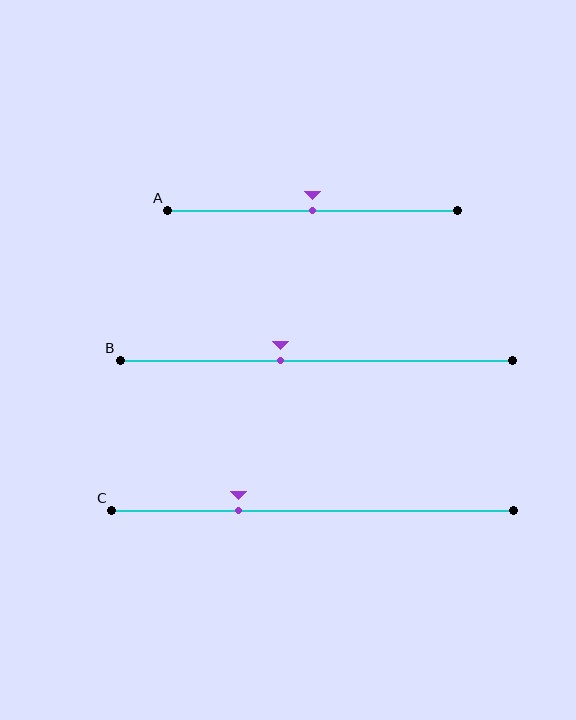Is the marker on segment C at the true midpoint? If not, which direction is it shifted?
No, the marker on segment C is shifted to the left by about 18% of the segment length.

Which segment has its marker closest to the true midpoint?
Segment A has its marker closest to the true midpoint.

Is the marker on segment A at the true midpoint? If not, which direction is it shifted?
Yes, the marker on segment A is at the true midpoint.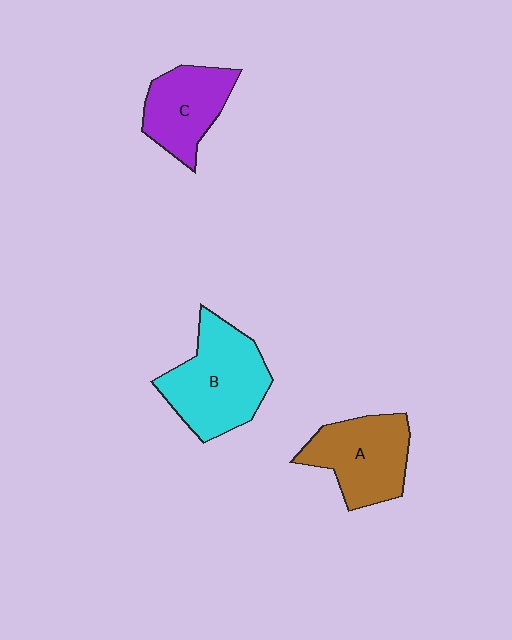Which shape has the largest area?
Shape B (cyan).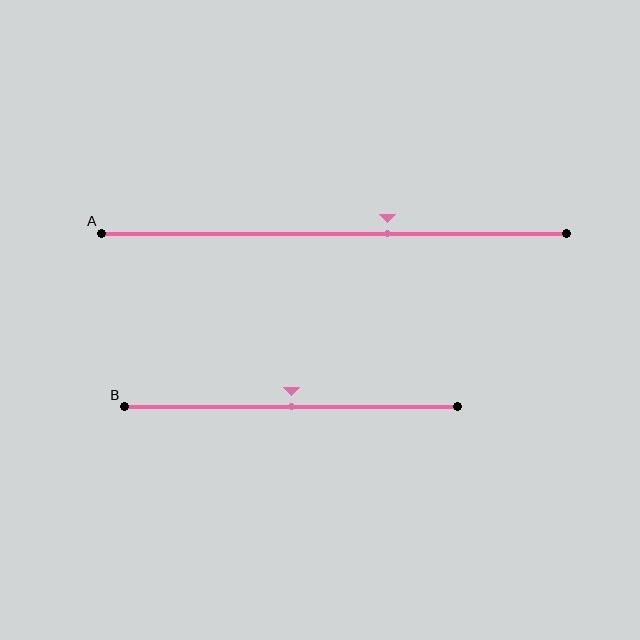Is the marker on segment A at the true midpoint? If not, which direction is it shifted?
No, the marker on segment A is shifted to the right by about 11% of the segment length.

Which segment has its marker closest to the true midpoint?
Segment B has its marker closest to the true midpoint.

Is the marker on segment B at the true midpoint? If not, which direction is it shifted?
Yes, the marker on segment B is at the true midpoint.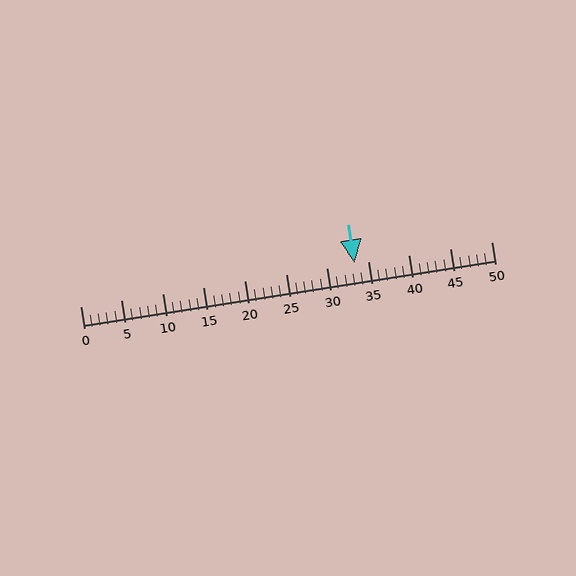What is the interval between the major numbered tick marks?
The major tick marks are spaced 5 units apart.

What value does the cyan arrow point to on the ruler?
The cyan arrow points to approximately 33.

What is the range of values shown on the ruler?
The ruler shows values from 0 to 50.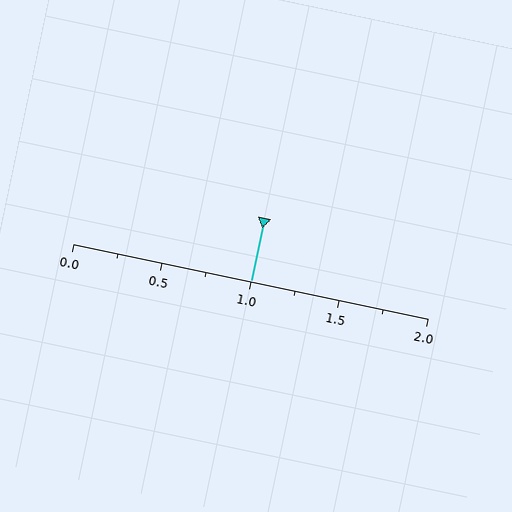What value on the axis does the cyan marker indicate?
The marker indicates approximately 1.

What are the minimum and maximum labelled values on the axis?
The axis runs from 0.0 to 2.0.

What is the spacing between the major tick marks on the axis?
The major ticks are spaced 0.5 apart.